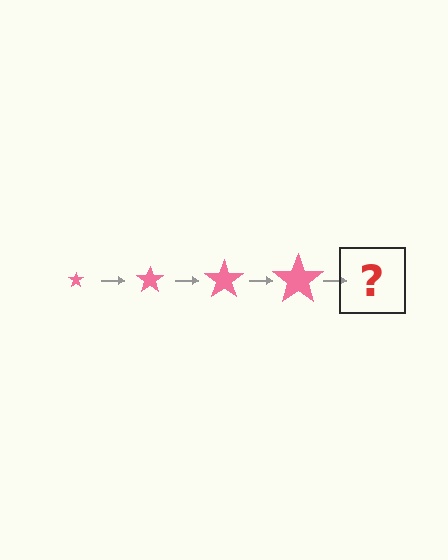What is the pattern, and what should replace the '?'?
The pattern is that the star gets progressively larger each step. The '?' should be a pink star, larger than the previous one.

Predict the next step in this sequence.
The next step is a pink star, larger than the previous one.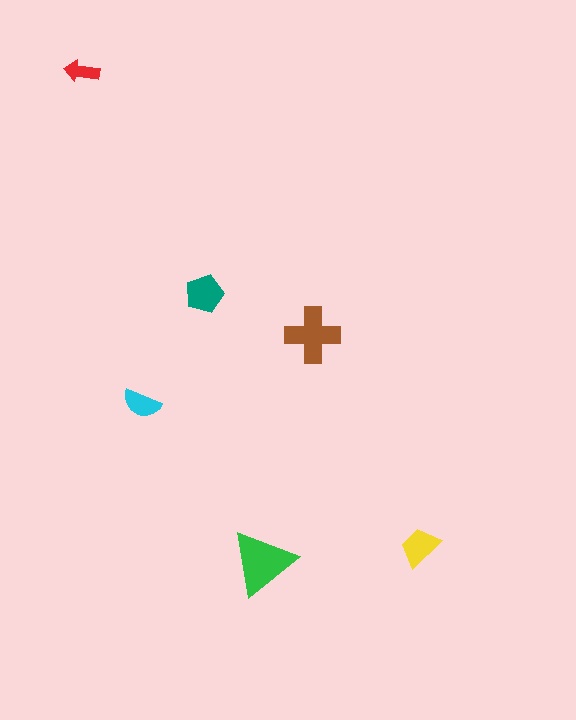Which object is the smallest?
The red arrow.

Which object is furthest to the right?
The yellow trapezoid is rightmost.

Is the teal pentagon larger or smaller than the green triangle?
Smaller.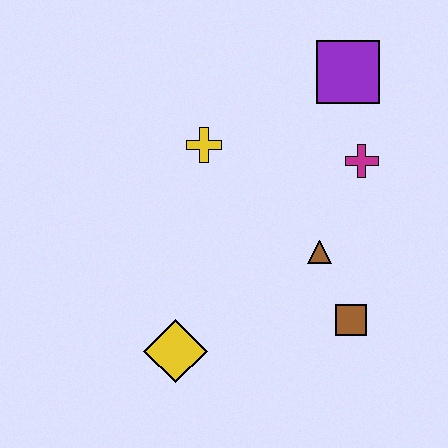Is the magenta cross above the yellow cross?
No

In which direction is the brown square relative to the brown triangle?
The brown square is below the brown triangle.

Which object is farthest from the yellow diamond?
The purple square is farthest from the yellow diamond.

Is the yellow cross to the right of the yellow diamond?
Yes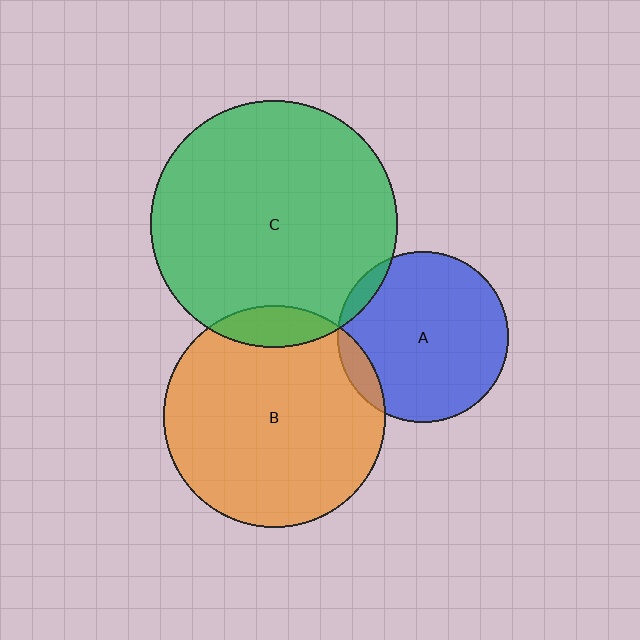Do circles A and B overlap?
Yes.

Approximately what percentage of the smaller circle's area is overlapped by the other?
Approximately 10%.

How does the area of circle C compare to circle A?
Approximately 2.1 times.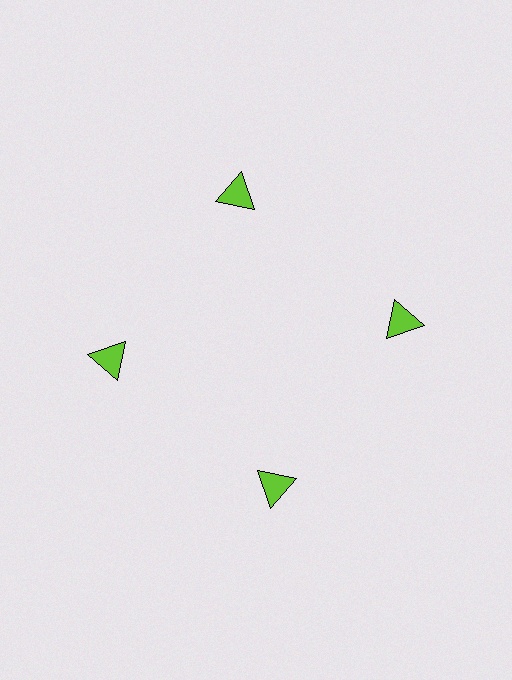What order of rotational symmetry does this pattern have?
This pattern has 4-fold rotational symmetry.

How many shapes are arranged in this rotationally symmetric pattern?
There are 4 shapes, arranged in 4 groups of 1.